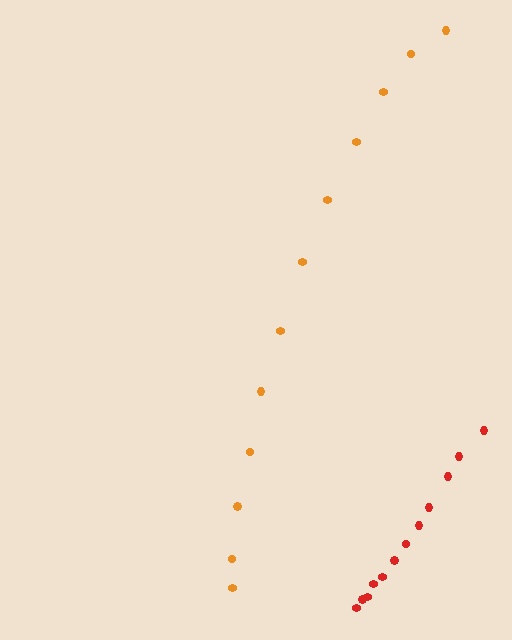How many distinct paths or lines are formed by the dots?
There are 2 distinct paths.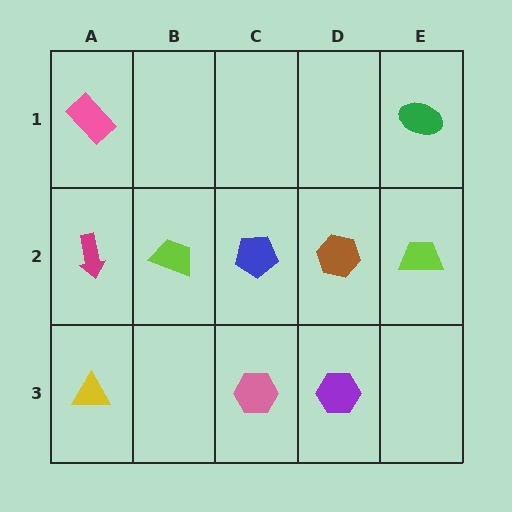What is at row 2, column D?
A brown hexagon.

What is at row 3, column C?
A pink hexagon.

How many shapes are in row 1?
2 shapes.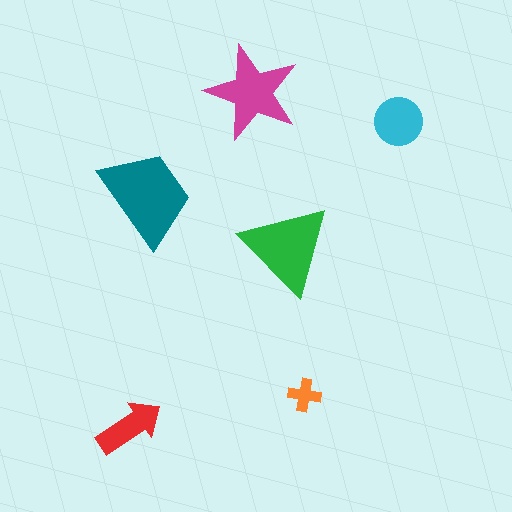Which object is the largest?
The teal trapezoid.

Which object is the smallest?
The orange cross.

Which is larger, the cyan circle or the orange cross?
The cyan circle.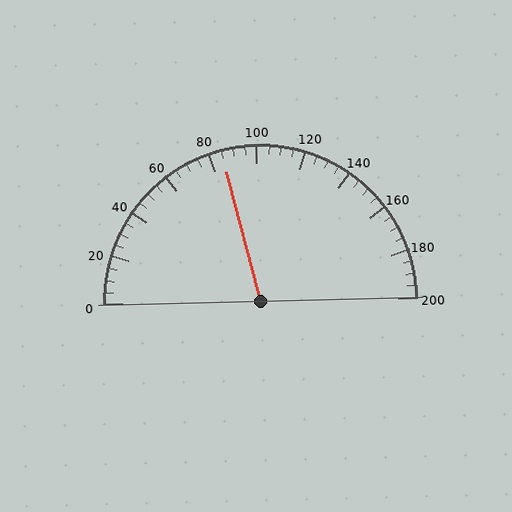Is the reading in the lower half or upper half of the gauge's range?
The reading is in the lower half of the range (0 to 200).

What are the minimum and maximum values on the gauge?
The gauge ranges from 0 to 200.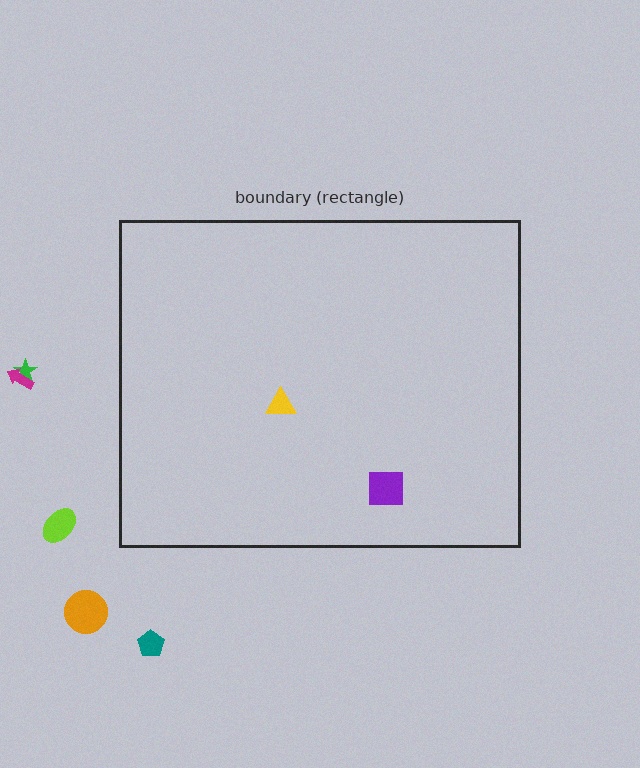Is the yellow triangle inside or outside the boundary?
Inside.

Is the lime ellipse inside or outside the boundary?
Outside.